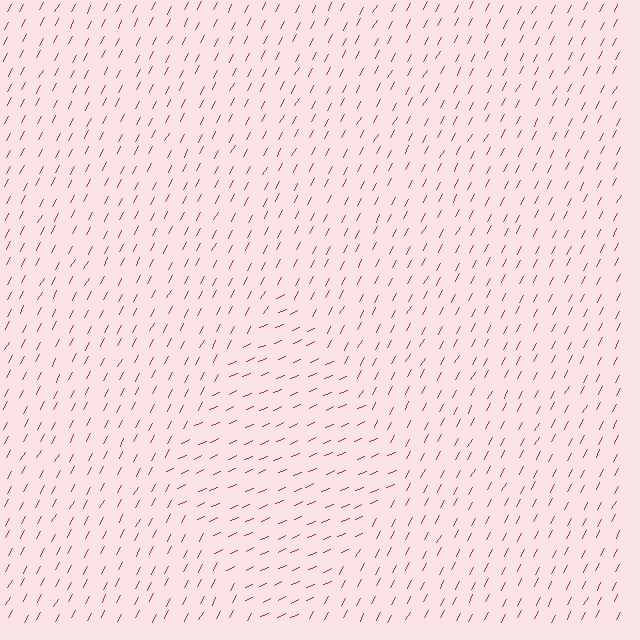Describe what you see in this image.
The image is filled with small red line segments. A diamond region in the image has lines oriented differently from the surrounding lines, creating a visible texture boundary.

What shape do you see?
I see a diamond.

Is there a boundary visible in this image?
Yes, there is a texture boundary formed by a change in line orientation.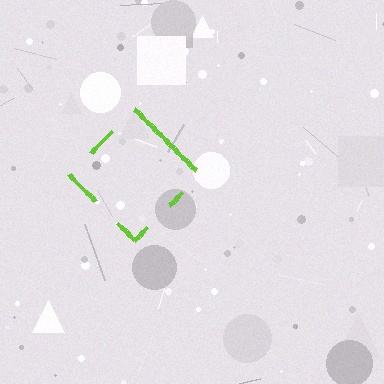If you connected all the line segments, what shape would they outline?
They would outline a diamond.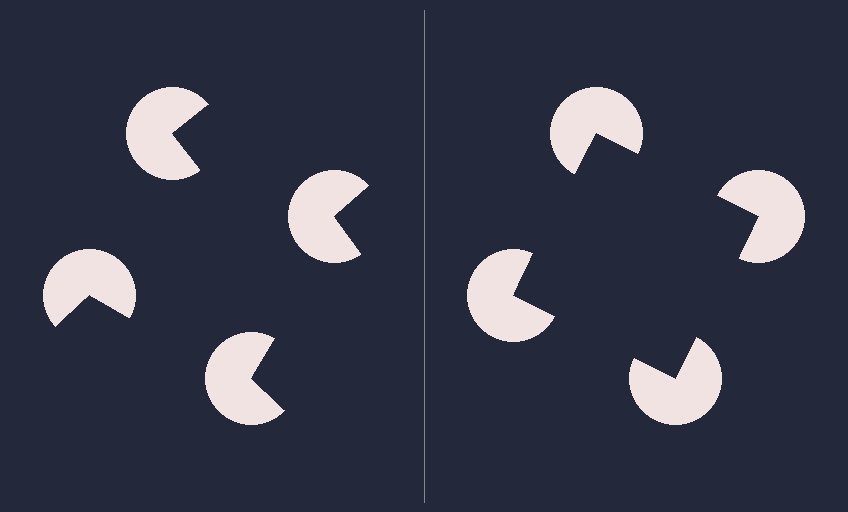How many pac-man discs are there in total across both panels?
8 — 4 on each side.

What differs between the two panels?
The pac-man discs are positioned identically on both sides; only the wedge orientations differ. On the right they align to a square; on the left they are misaligned.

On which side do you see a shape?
An illusory square appears on the right side. On the left side the wedge cuts are rotated, so no coherent shape forms.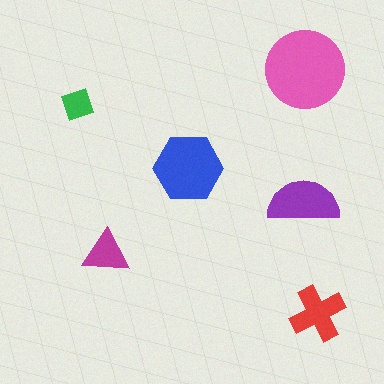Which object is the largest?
The pink circle.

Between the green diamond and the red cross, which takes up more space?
The red cross.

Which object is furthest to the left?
The green diamond is leftmost.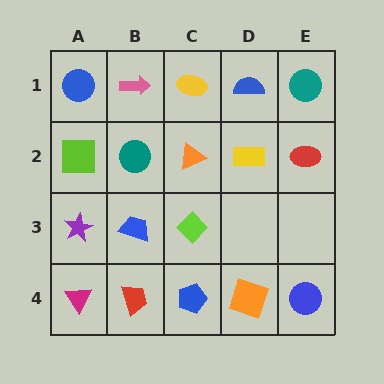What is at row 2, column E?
A red ellipse.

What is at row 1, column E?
A teal circle.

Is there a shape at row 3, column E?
No, that cell is empty.